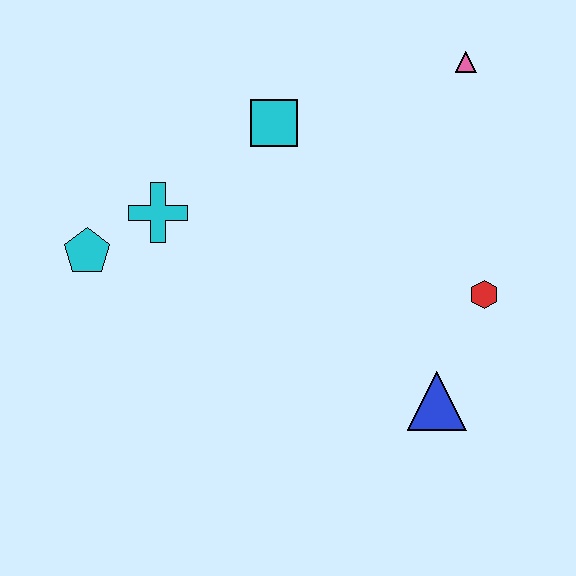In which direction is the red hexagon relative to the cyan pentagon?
The red hexagon is to the right of the cyan pentagon.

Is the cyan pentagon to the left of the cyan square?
Yes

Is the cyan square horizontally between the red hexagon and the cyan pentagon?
Yes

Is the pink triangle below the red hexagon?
No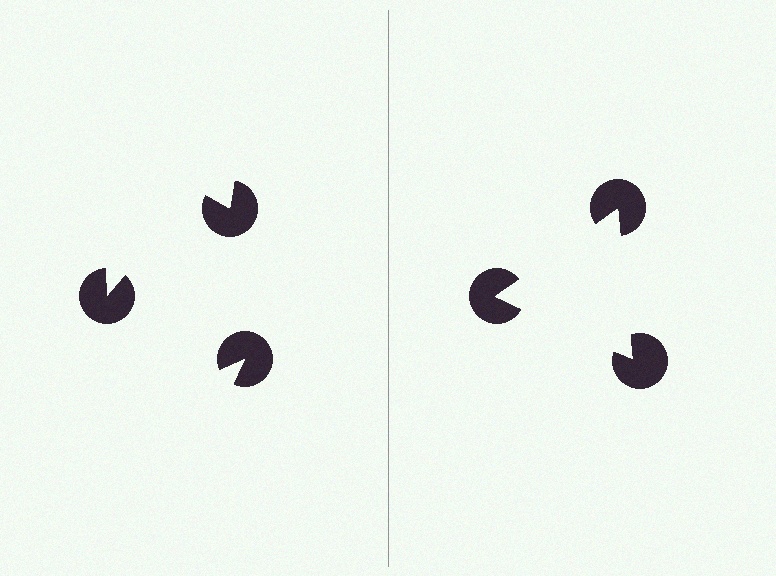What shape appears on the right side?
An illusory triangle.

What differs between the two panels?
The pac-man discs are positioned identically on both sides; only the wedge orientations differ. On the right they align to a triangle; on the left they are misaligned.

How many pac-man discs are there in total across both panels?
6 — 3 on each side.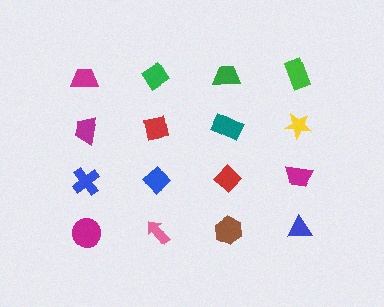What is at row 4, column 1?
A magenta circle.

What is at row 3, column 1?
A blue cross.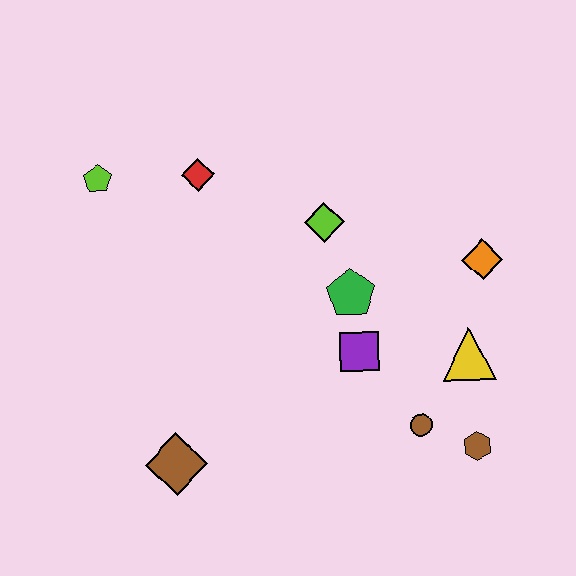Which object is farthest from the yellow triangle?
The lime pentagon is farthest from the yellow triangle.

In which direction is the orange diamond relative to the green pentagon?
The orange diamond is to the right of the green pentagon.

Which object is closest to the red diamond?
The lime pentagon is closest to the red diamond.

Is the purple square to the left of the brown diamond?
No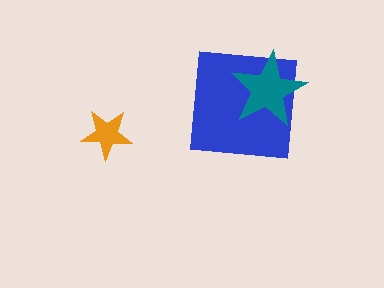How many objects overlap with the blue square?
1 object overlaps with the blue square.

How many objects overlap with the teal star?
1 object overlaps with the teal star.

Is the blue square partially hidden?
Yes, it is partially covered by another shape.